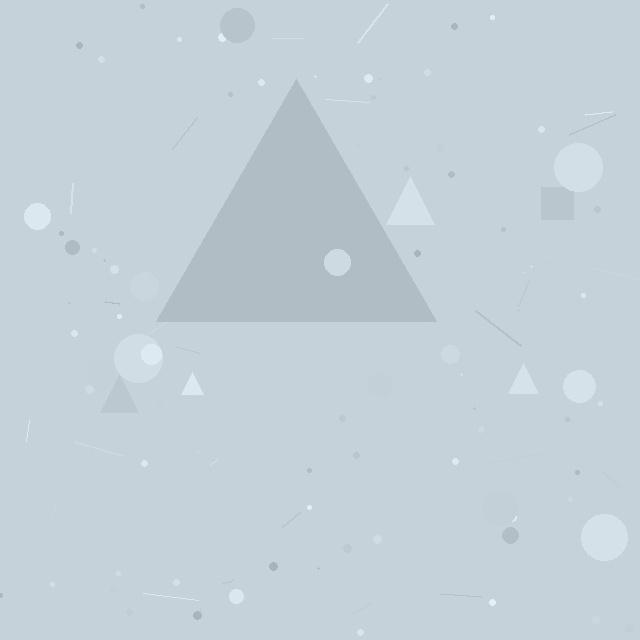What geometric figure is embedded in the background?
A triangle is embedded in the background.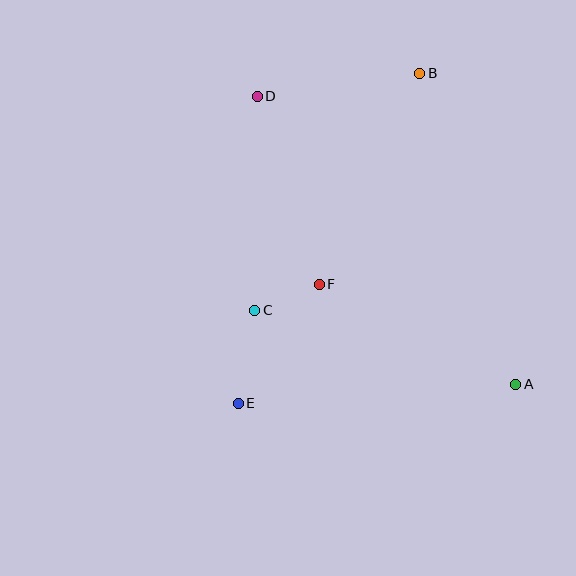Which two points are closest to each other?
Points C and F are closest to each other.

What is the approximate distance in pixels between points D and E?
The distance between D and E is approximately 308 pixels.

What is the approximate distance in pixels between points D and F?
The distance between D and F is approximately 198 pixels.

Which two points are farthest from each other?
Points A and D are farthest from each other.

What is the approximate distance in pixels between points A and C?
The distance between A and C is approximately 271 pixels.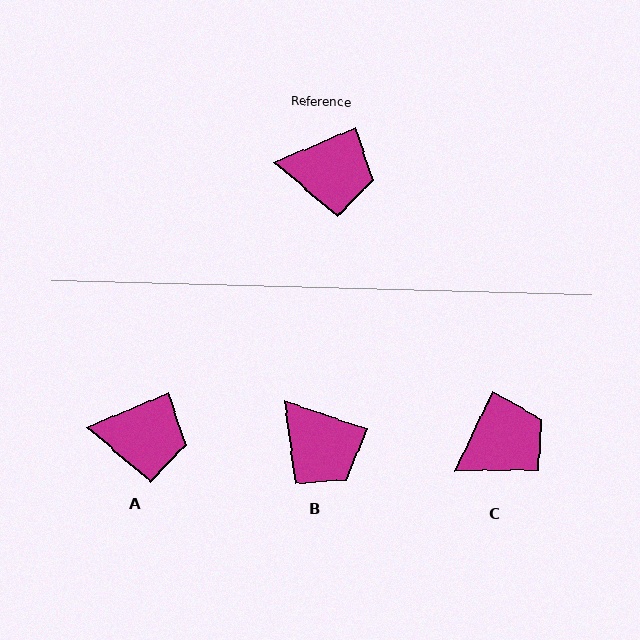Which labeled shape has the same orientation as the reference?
A.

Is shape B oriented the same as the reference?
No, it is off by about 42 degrees.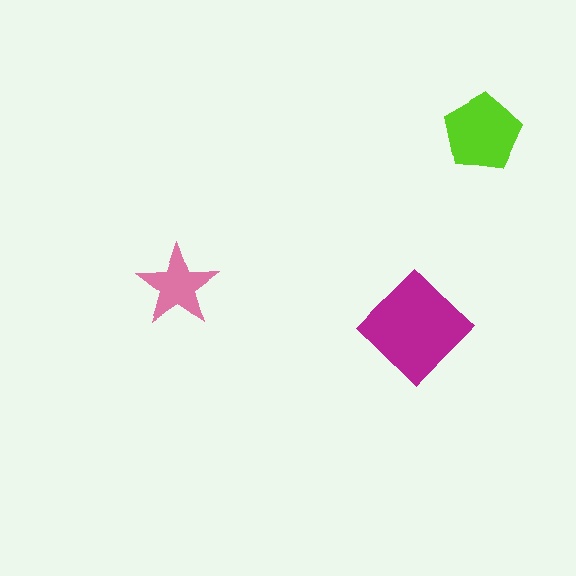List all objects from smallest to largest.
The pink star, the lime pentagon, the magenta diamond.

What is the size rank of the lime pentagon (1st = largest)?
2nd.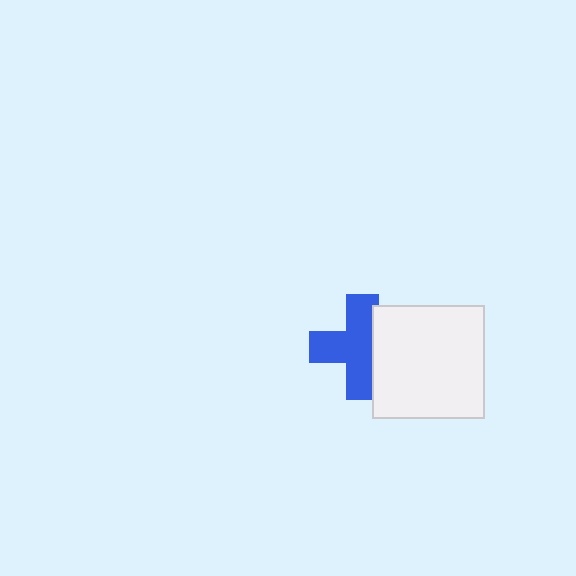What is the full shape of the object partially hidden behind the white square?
The partially hidden object is a blue cross.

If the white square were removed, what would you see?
You would see the complete blue cross.